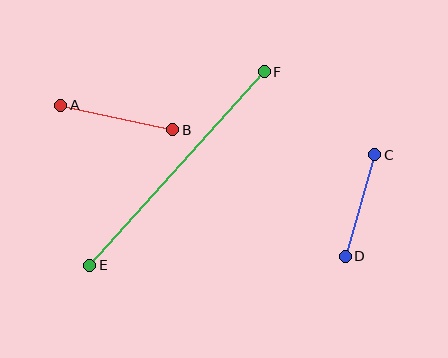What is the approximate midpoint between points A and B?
The midpoint is at approximately (117, 117) pixels.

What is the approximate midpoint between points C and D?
The midpoint is at approximately (360, 206) pixels.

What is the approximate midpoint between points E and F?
The midpoint is at approximately (177, 169) pixels.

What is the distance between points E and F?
The distance is approximately 260 pixels.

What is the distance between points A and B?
The distance is approximately 115 pixels.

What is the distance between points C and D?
The distance is approximately 105 pixels.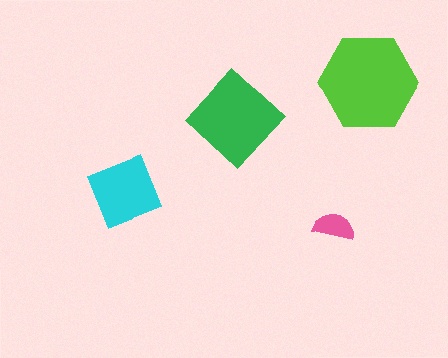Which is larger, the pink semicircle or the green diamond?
The green diamond.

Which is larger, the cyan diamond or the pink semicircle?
The cyan diamond.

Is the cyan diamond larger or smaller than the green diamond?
Smaller.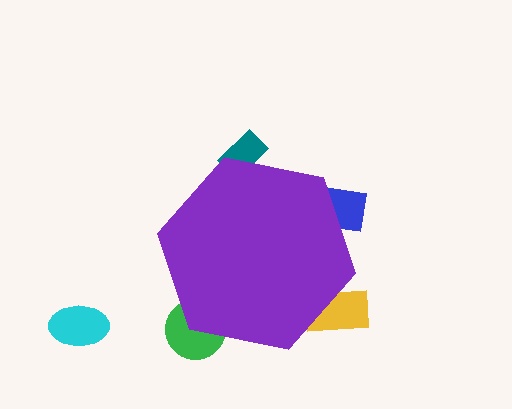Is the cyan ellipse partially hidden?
No, the cyan ellipse is fully visible.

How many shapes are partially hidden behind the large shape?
4 shapes are partially hidden.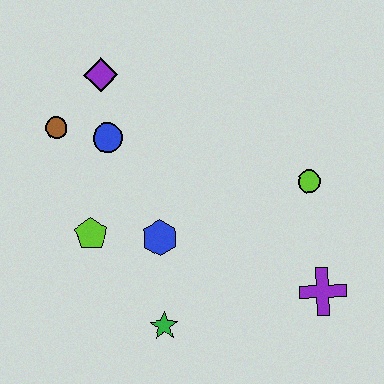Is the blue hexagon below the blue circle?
Yes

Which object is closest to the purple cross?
The lime circle is closest to the purple cross.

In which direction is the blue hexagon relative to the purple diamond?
The blue hexagon is below the purple diamond.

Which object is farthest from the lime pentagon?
The purple cross is farthest from the lime pentagon.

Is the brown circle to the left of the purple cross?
Yes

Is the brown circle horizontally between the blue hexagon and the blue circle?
No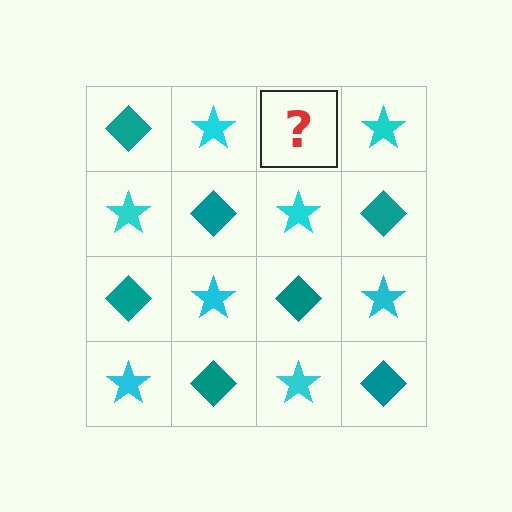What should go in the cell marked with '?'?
The missing cell should contain a teal diamond.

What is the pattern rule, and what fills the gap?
The rule is that it alternates teal diamond and cyan star in a checkerboard pattern. The gap should be filled with a teal diamond.